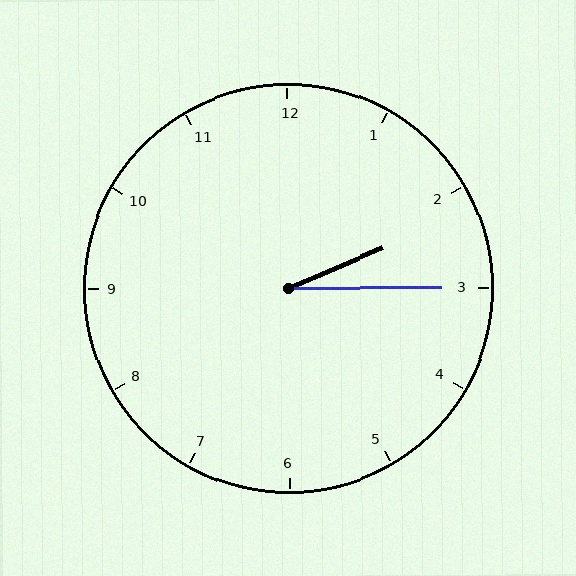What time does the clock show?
2:15.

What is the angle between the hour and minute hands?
Approximately 22 degrees.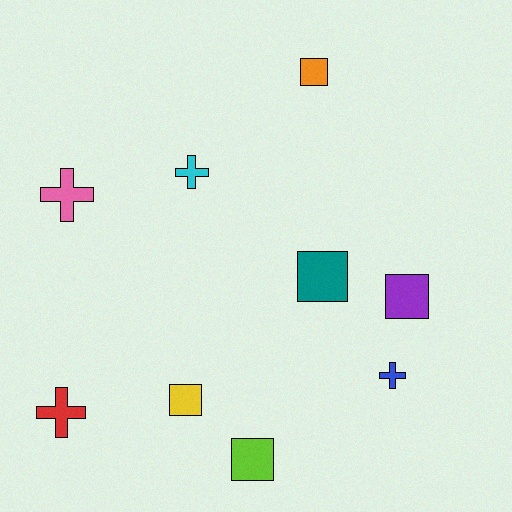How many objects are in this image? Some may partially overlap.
There are 9 objects.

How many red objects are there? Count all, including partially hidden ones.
There is 1 red object.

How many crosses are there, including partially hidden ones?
There are 4 crosses.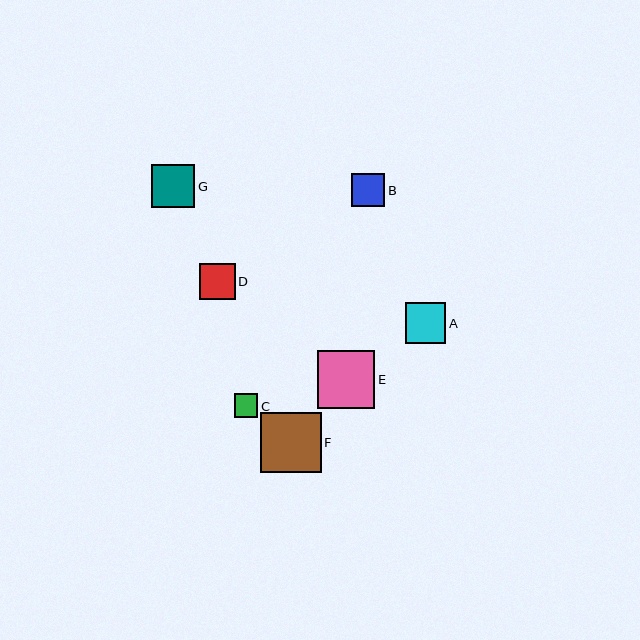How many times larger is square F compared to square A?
Square F is approximately 1.5 times the size of square A.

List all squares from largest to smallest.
From largest to smallest: F, E, G, A, D, B, C.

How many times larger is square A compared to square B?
Square A is approximately 1.2 times the size of square B.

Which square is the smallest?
Square C is the smallest with a size of approximately 23 pixels.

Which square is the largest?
Square F is the largest with a size of approximately 60 pixels.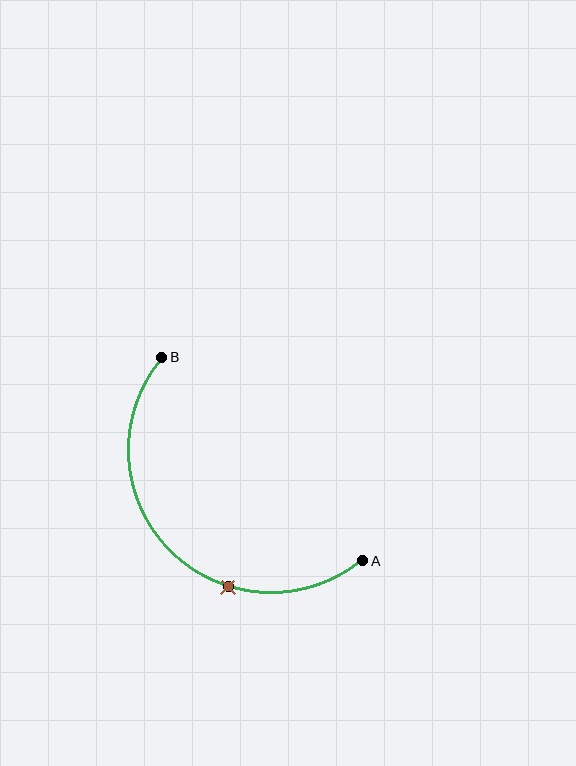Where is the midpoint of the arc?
The arc midpoint is the point on the curve farthest from the straight line joining A and B. It sits below and to the left of that line.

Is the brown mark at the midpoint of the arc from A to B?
No. The brown mark lies on the arc but is closer to endpoint A. The arc midpoint would be at the point on the curve equidistant along the arc from both A and B.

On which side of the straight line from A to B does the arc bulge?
The arc bulges below and to the left of the straight line connecting A and B.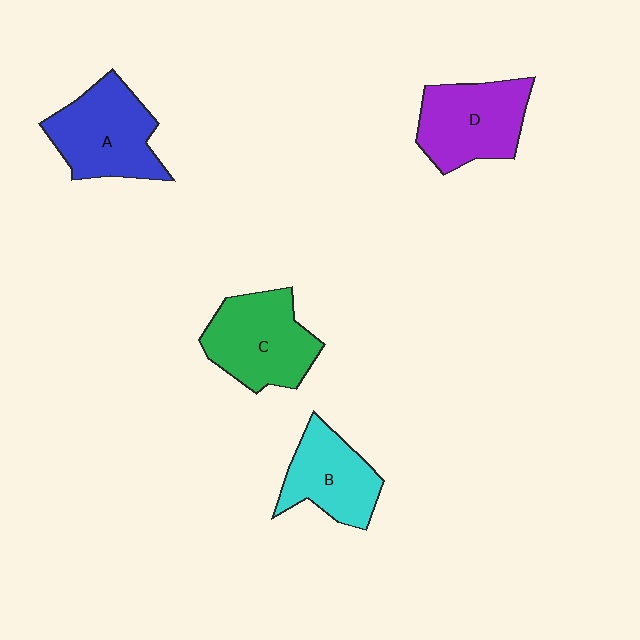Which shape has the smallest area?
Shape B (cyan).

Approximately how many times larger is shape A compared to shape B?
Approximately 1.2 times.